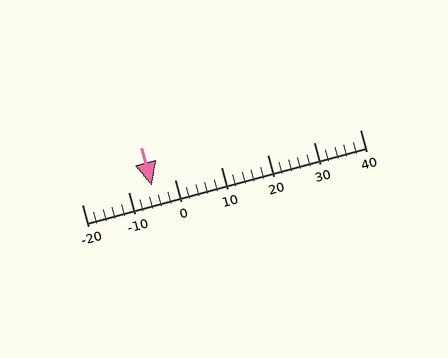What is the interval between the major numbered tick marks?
The major tick marks are spaced 10 units apart.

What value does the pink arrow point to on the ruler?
The pink arrow points to approximately -5.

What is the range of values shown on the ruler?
The ruler shows values from -20 to 40.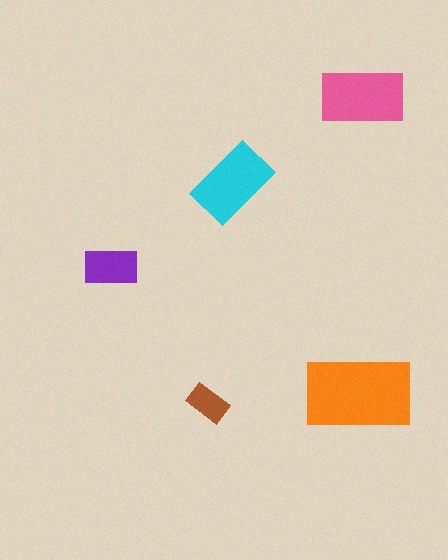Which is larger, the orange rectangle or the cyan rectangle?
The orange one.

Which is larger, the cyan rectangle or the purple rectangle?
The cyan one.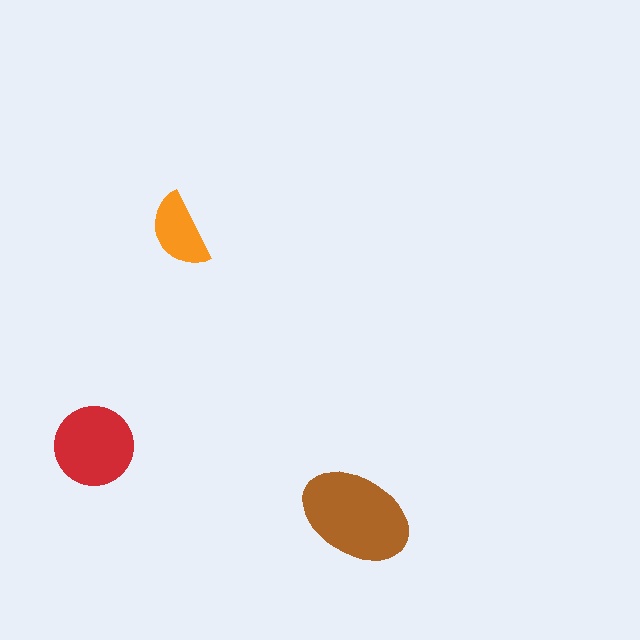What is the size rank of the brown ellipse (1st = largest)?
1st.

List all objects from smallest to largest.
The orange semicircle, the red circle, the brown ellipse.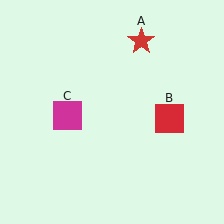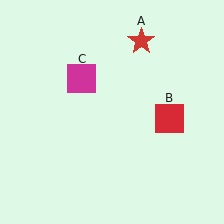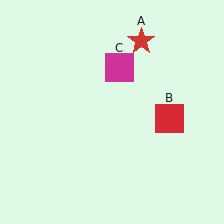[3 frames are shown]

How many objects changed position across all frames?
1 object changed position: magenta square (object C).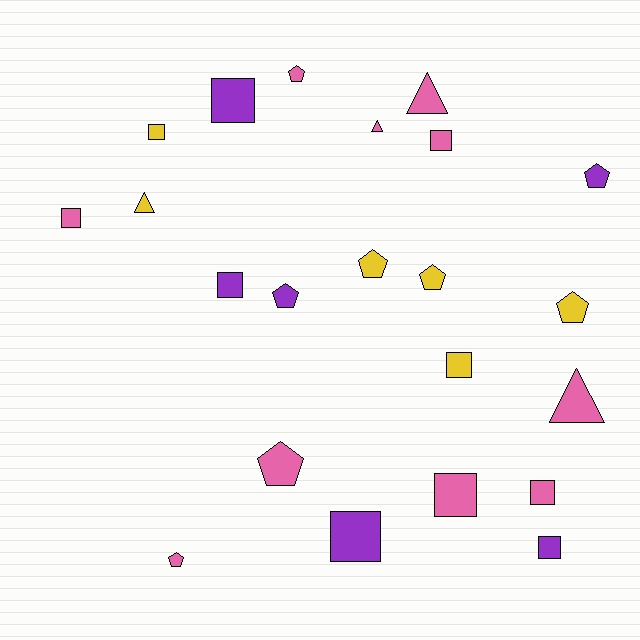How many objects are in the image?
There are 22 objects.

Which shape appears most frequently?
Square, with 10 objects.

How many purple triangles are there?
There are no purple triangles.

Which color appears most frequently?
Pink, with 10 objects.